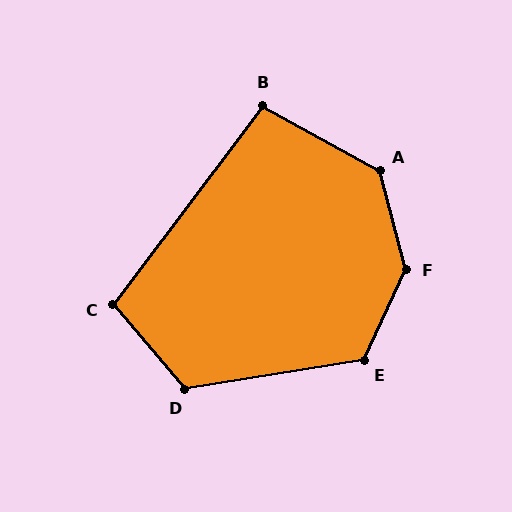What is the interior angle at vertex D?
Approximately 121 degrees (obtuse).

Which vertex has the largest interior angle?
F, at approximately 141 degrees.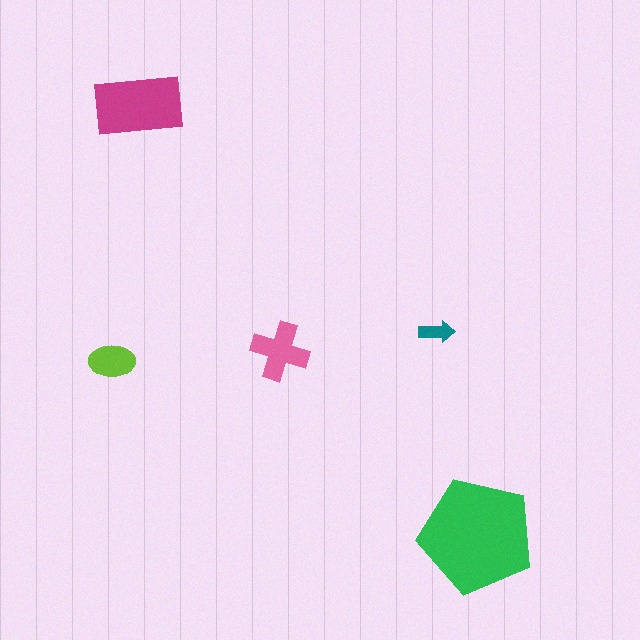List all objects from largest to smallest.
The green pentagon, the magenta rectangle, the pink cross, the lime ellipse, the teal arrow.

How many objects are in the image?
There are 5 objects in the image.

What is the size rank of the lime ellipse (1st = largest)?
4th.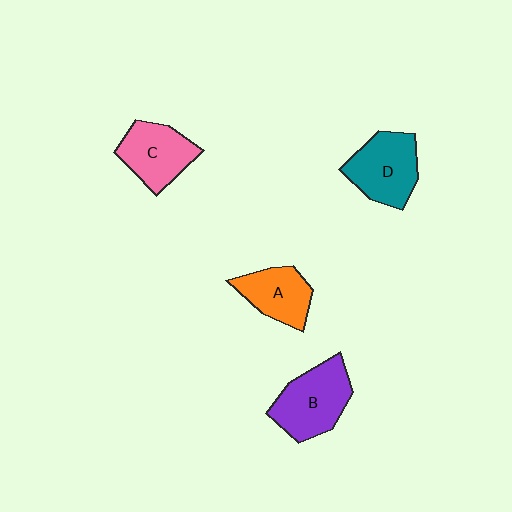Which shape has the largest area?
Shape B (purple).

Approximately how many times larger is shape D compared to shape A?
Approximately 1.3 times.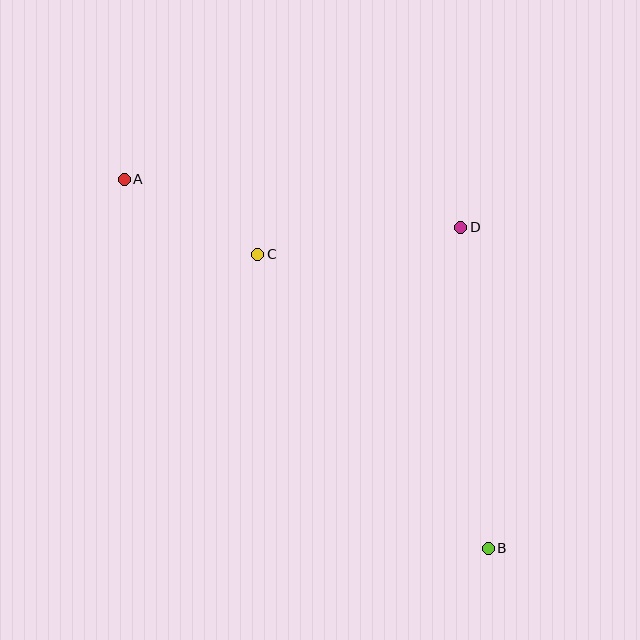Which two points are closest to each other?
Points A and C are closest to each other.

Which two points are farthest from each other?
Points A and B are farthest from each other.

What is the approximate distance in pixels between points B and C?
The distance between B and C is approximately 374 pixels.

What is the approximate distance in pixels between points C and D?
The distance between C and D is approximately 205 pixels.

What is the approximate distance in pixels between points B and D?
The distance between B and D is approximately 322 pixels.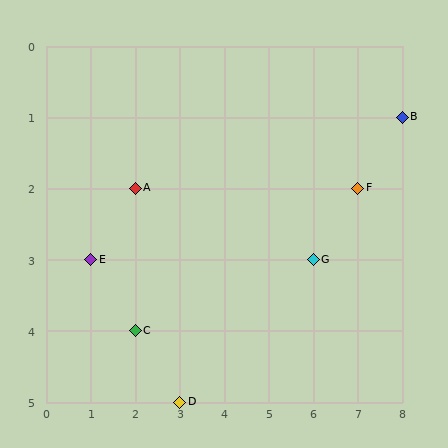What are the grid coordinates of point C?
Point C is at grid coordinates (2, 4).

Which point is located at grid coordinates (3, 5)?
Point D is at (3, 5).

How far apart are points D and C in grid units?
Points D and C are 1 column and 1 row apart (about 1.4 grid units diagonally).